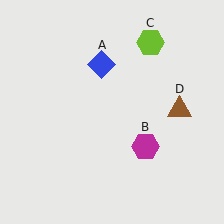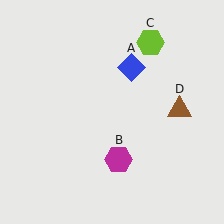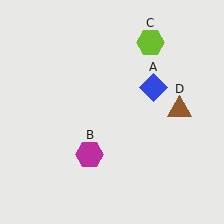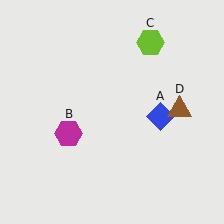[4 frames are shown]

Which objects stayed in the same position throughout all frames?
Lime hexagon (object C) and brown triangle (object D) remained stationary.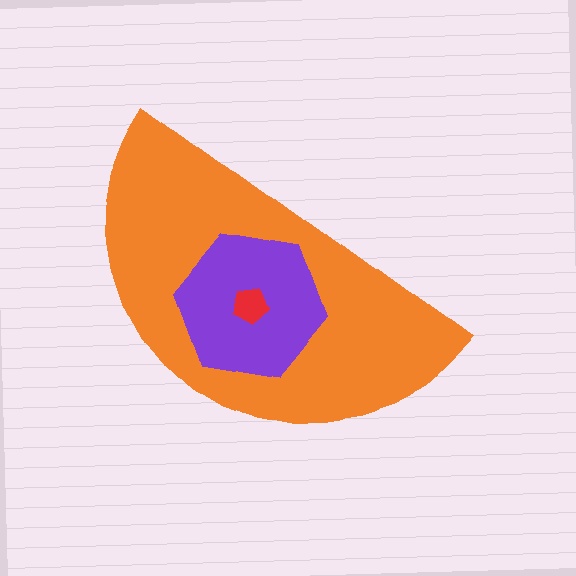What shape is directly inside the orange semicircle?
The purple hexagon.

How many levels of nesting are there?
3.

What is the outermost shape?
The orange semicircle.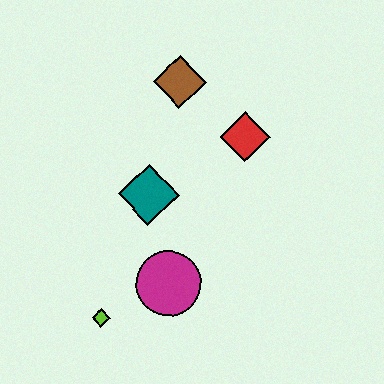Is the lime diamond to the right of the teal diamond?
No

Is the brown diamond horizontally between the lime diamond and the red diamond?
Yes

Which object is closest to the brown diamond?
The red diamond is closest to the brown diamond.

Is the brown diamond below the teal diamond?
No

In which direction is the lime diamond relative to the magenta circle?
The lime diamond is to the left of the magenta circle.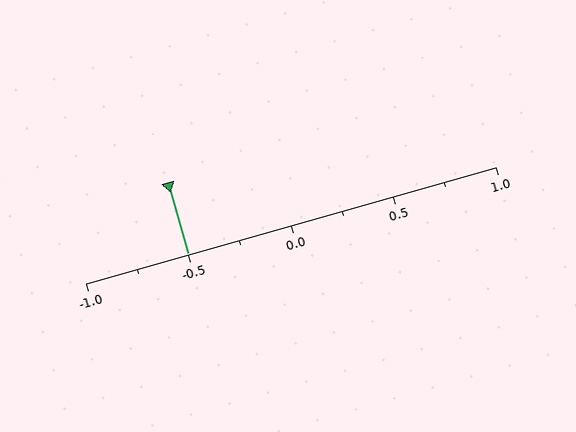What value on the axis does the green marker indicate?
The marker indicates approximately -0.5.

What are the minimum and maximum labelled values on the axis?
The axis runs from -1.0 to 1.0.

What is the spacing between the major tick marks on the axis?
The major ticks are spaced 0.5 apart.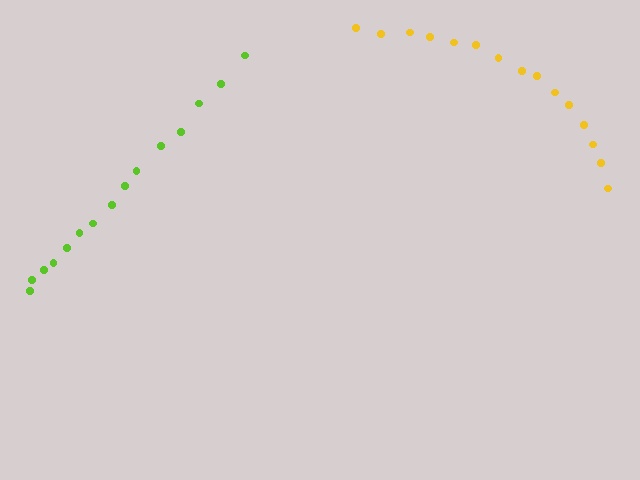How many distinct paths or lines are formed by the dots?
There are 2 distinct paths.